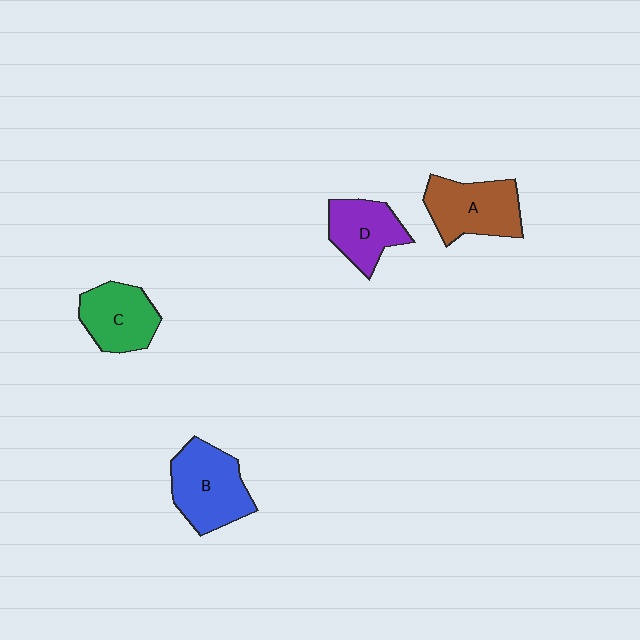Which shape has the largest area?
Shape B (blue).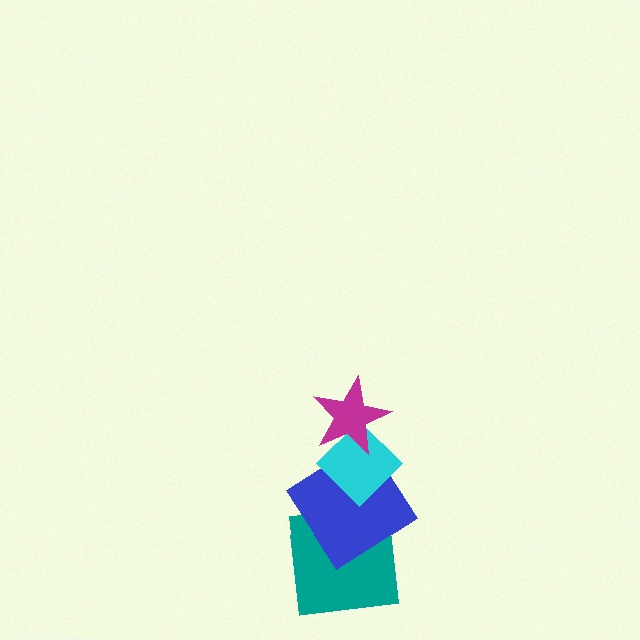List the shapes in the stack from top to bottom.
From top to bottom: the magenta star, the cyan diamond, the blue diamond, the teal square.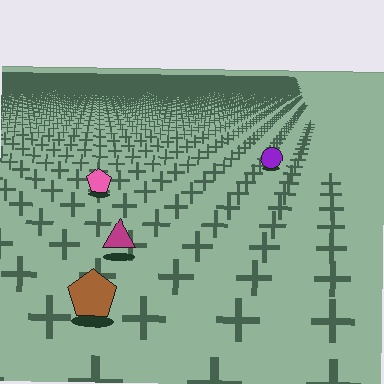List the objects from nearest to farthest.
From nearest to farthest: the brown pentagon, the magenta triangle, the pink pentagon, the purple circle.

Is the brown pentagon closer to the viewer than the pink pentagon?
Yes. The brown pentagon is closer — you can tell from the texture gradient: the ground texture is coarser near it.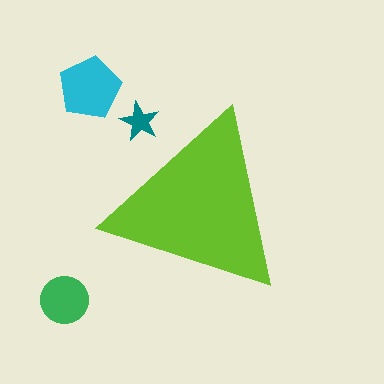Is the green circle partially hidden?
No, the green circle is fully visible.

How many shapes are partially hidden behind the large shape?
1 shape is partially hidden.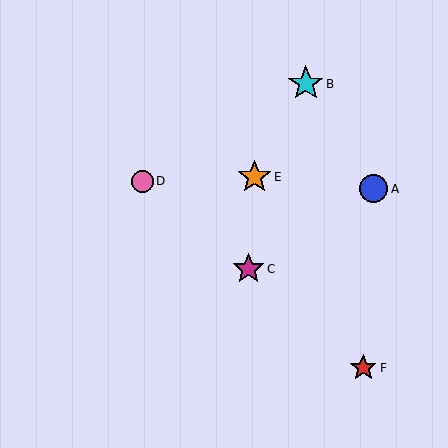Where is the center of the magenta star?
The center of the magenta star is at (249, 269).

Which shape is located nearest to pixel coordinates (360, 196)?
The blue circle (labeled A) at (374, 189) is nearest to that location.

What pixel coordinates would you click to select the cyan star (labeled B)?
Click at (306, 84) to select the cyan star B.